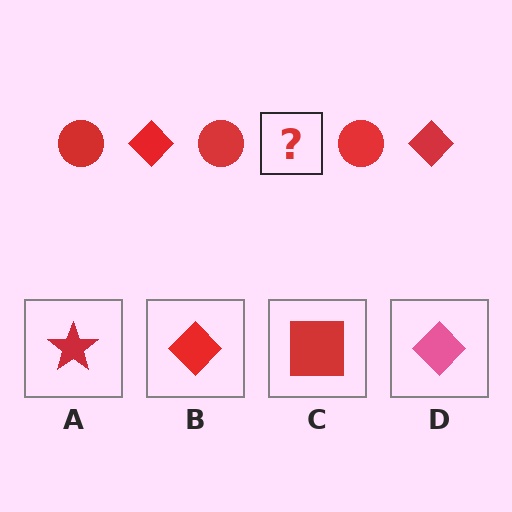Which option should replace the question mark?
Option B.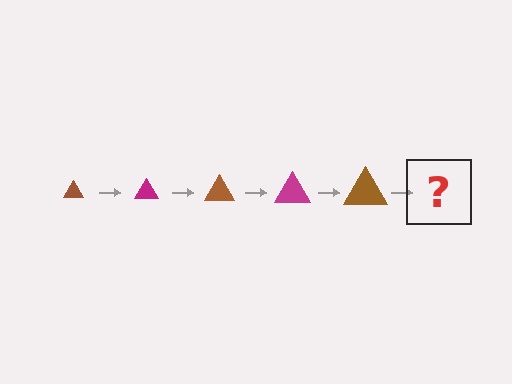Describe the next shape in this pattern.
It should be a magenta triangle, larger than the previous one.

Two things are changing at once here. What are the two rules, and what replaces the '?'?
The two rules are that the triangle grows larger each step and the color cycles through brown and magenta. The '?' should be a magenta triangle, larger than the previous one.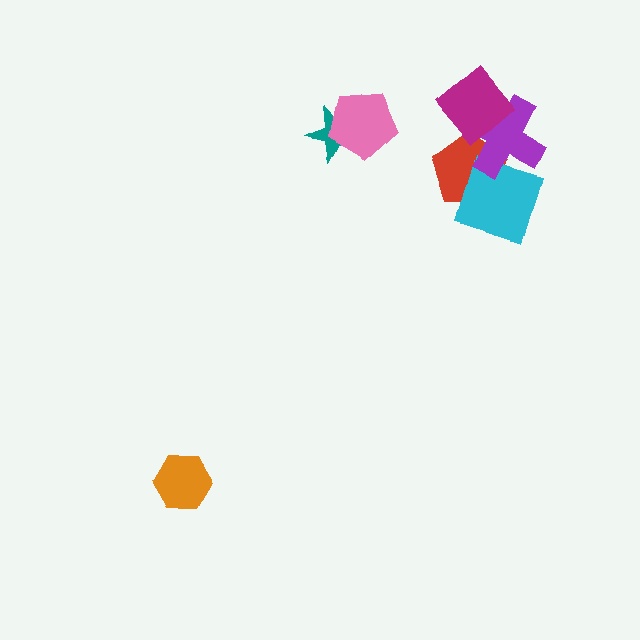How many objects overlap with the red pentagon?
3 objects overlap with the red pentagon.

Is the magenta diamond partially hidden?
No, no other shape covers it.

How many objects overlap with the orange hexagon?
0 objects overlap with the orange hexagon.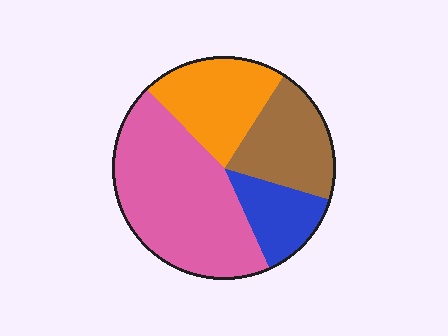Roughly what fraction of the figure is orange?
Orange covers 22% of the figure.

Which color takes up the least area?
Blue, at roughly 15%.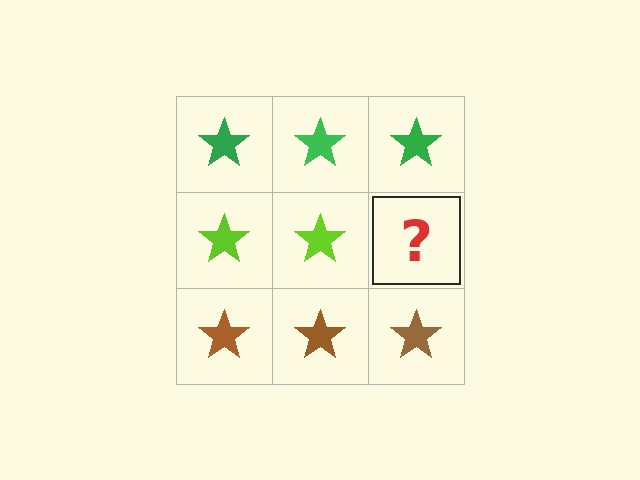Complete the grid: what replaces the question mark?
The question mark should be replaced with a lime star.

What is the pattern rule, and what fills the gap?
The rule is that each row has a consistent color. The gap should be filled with a lime star.